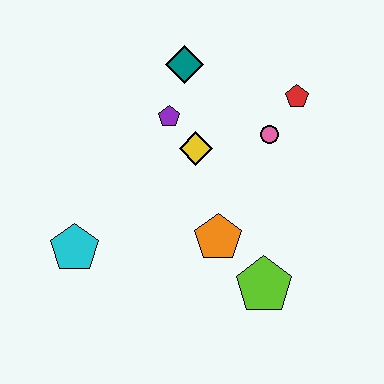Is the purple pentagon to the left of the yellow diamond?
Yes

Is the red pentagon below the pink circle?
No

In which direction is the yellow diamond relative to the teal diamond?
The yellow diamond is below the teal diamond.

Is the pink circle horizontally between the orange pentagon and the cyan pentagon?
No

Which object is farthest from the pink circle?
The cyan pentagon is farthest from the pink circle.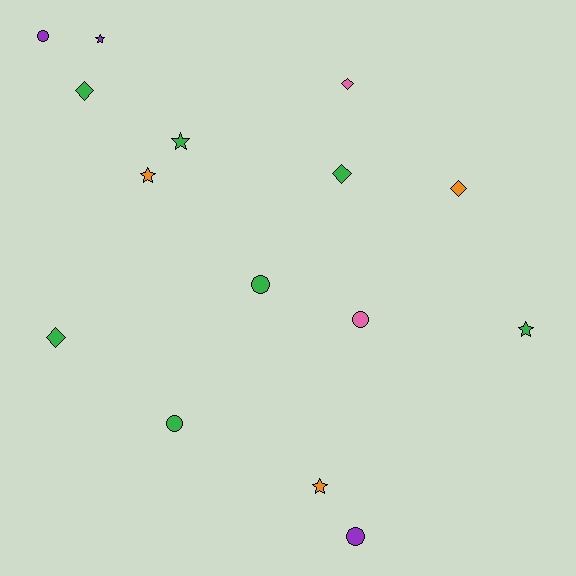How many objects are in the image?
There are 15 objects.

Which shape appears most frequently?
Diamond, with 5 objects.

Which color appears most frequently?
Green, with 7 objects.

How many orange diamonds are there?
There is 1 orange diamond.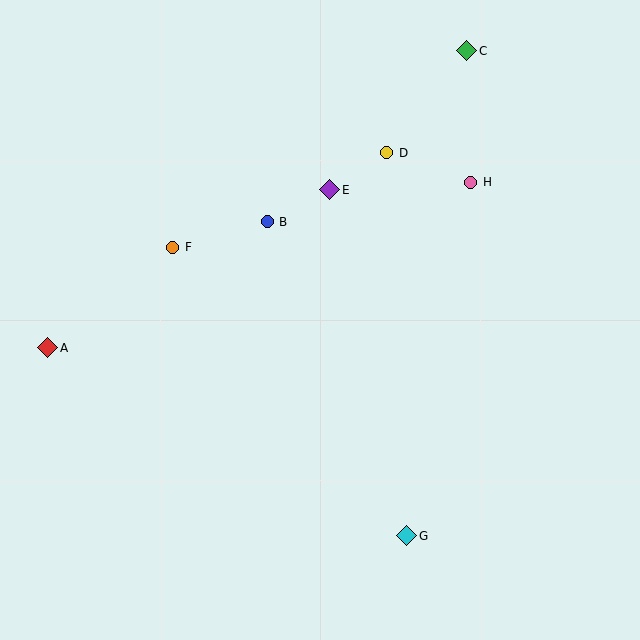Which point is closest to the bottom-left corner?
Point A is closest to the bottom-left corner.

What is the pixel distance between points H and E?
The distance between H and E is 141 pixels.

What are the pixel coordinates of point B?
Point B is at (267, 222).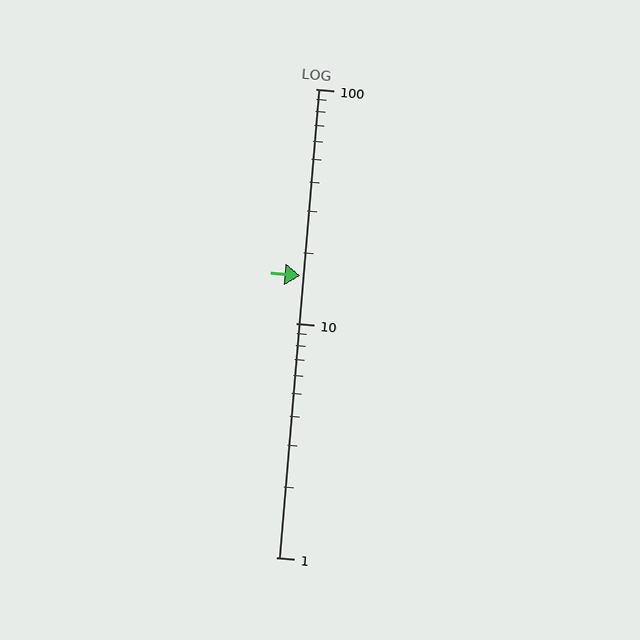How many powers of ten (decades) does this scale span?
The scale spans 2 decades, from 1 to 100.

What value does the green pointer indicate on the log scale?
The pointer indicates approximately 16.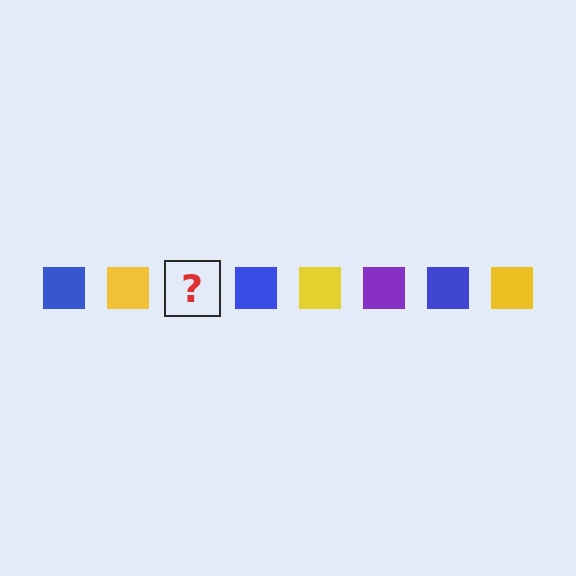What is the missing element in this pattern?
The missing element is a purple square.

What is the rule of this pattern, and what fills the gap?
The rule is that the pattern cycles through blue, yellow, purple squares. The gap should be filled with a purple square.